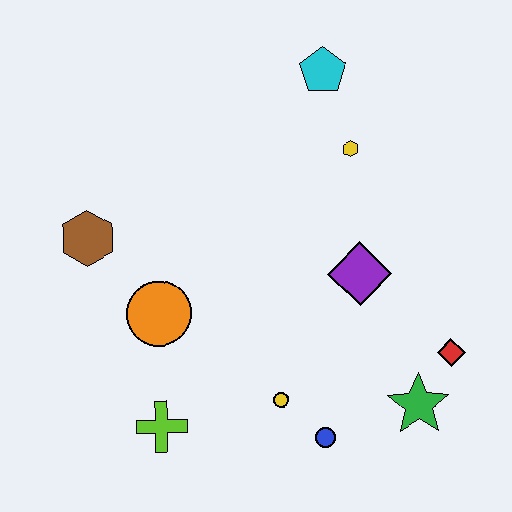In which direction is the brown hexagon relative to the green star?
The brown hexagon is to the left of the green star.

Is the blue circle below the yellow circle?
Yes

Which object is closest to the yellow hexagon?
The cyan pentagon is closest to the yellow hexagon.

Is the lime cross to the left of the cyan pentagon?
Yes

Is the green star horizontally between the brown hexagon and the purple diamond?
No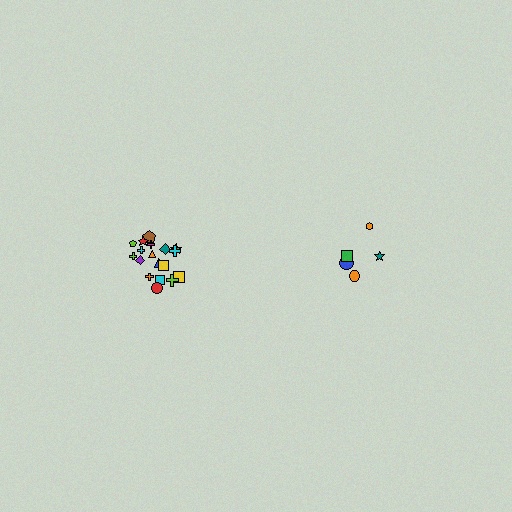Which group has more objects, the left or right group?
The left group.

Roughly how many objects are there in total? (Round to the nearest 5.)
Roughly 25 objects in total.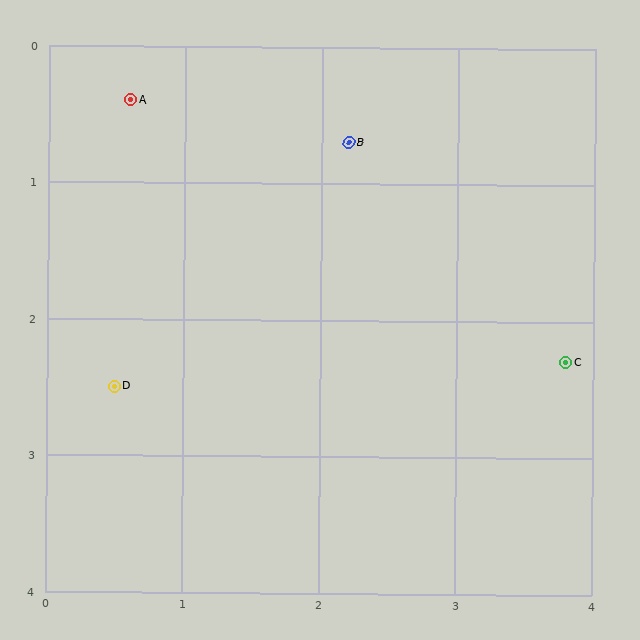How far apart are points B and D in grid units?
Points B and D are about 2.5 grid units apart.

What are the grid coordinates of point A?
Point A is at approximately (0.6, 0.4).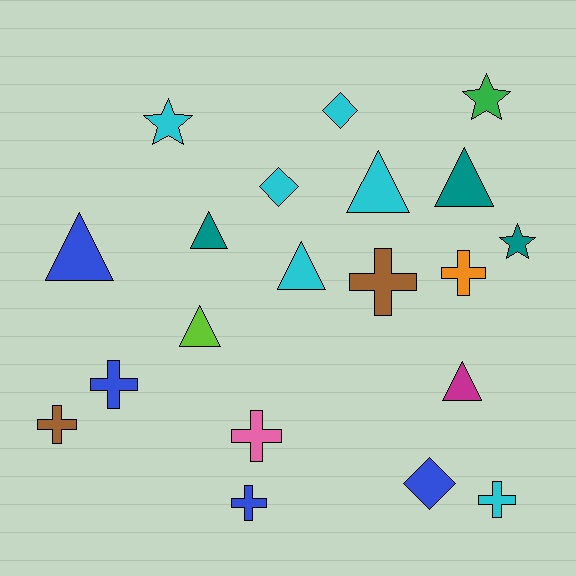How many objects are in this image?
There are 20 objects.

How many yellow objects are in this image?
There are no yellow objects.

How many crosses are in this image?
There are 7 crosses.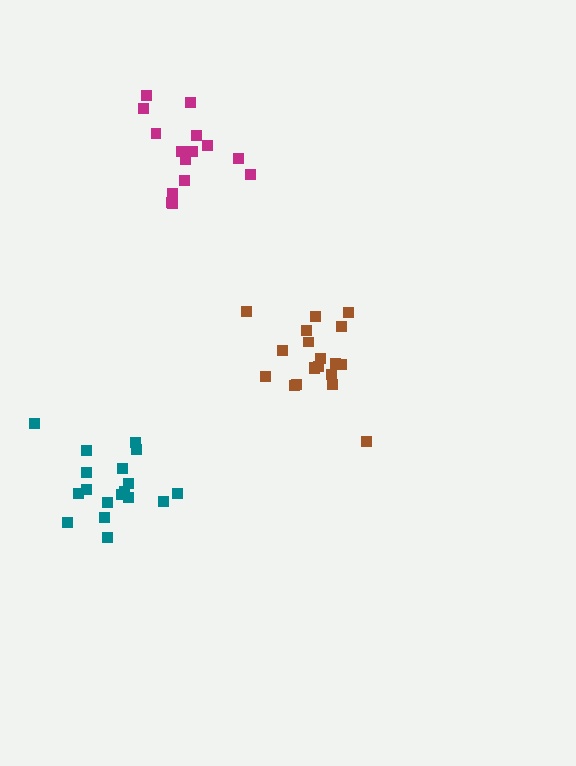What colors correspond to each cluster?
The clusters are colored: brown, teal, magenta.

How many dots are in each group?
Group 1: 19 dots, Group 2: 18 dots, Group 3: 15 dots (52 total).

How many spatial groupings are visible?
There are 3 spatial groupings.